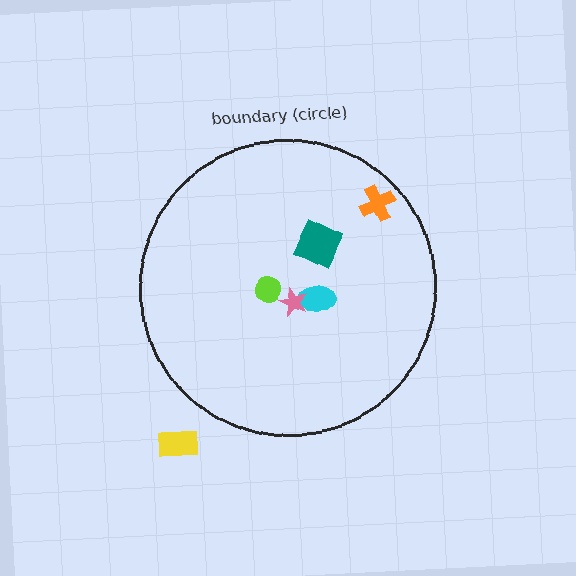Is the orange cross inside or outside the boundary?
Inside.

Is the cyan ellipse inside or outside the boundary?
Inside.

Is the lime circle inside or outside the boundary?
Inside.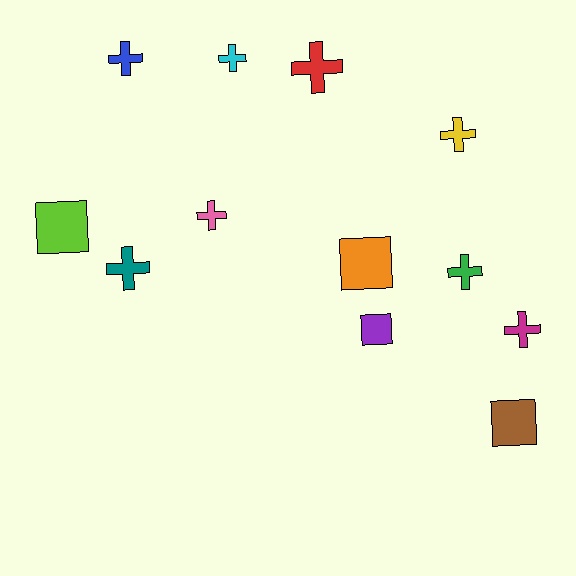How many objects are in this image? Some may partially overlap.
There are 12 objects.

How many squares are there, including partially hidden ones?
There are 4 squares.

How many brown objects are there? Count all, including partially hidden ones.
There is 1 brown object.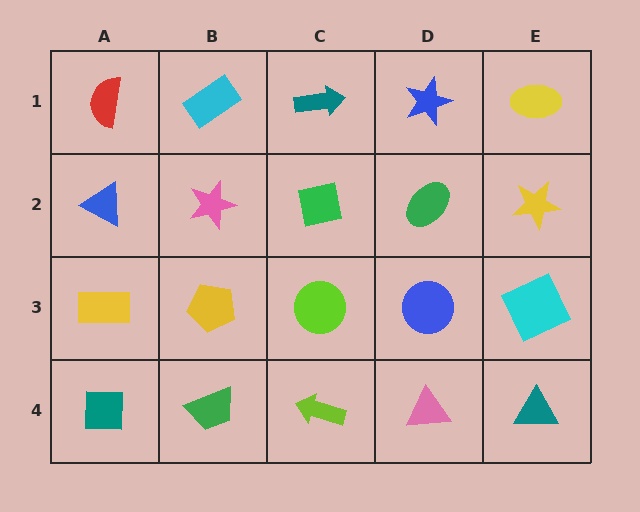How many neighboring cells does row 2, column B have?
4.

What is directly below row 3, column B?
A green trapezoid.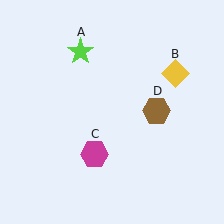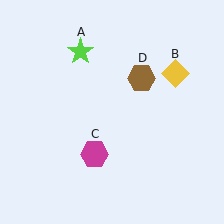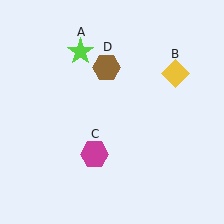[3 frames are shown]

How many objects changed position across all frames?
1 object changed position: brown hexagon (object D).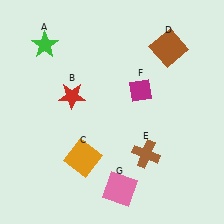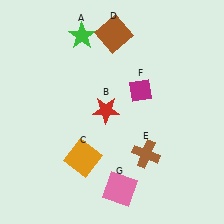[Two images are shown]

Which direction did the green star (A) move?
The green star (A) moved right.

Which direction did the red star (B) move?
The red star (B) moved right.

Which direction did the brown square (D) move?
The brown square (D) moved left.